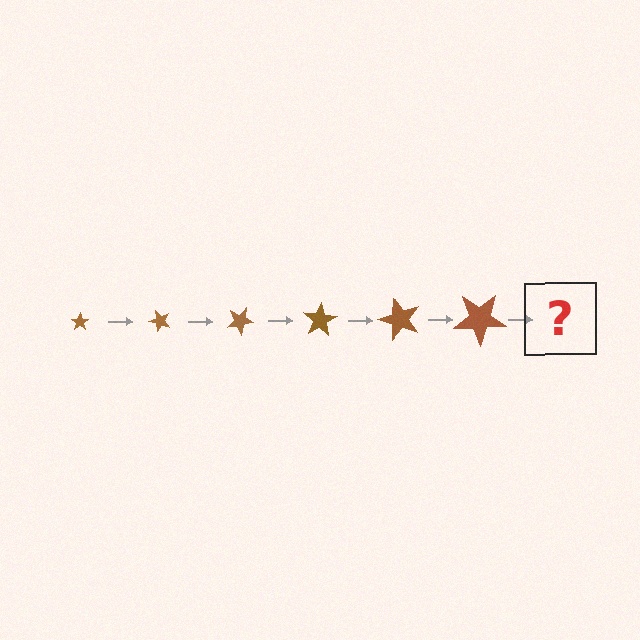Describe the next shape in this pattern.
It should be a star, larger than the previous one and rotated 300 degrees from the start.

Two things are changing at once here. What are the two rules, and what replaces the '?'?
The two rules are that the star grows larger each step and it rotates 50 degrees each step. The '?' should be a star, larger than the previous one and rotated 300 degrees from the start.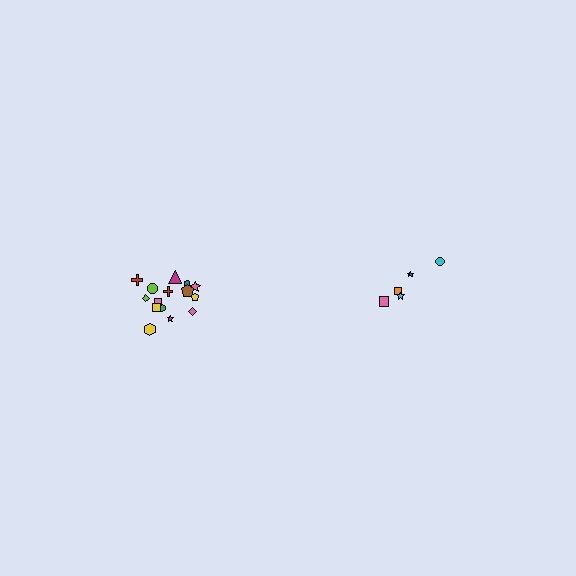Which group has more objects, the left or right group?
The left group.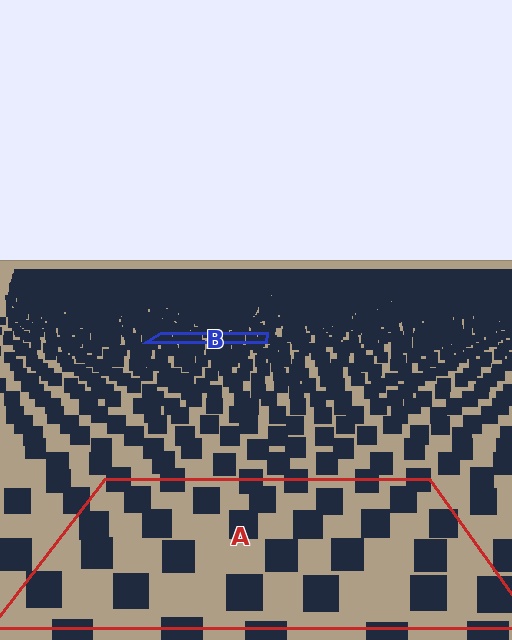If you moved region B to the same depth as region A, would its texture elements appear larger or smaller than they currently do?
They would appear larger. At a closer depth, the same texture elements are projected at a bigger on-screen size.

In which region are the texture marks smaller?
The texture marks are smaller in region B, because it is farther away.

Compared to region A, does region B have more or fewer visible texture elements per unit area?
Region B has more texture elements per unit area — they are packed more densely because it is farther away.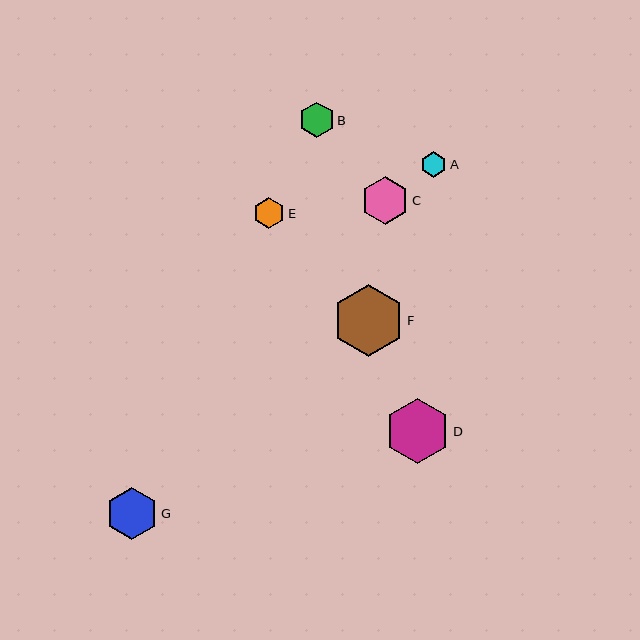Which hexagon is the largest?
Hexagon F is the largest with a size of approximately 72 pixels.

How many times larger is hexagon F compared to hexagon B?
Hexagon F is approximately 2.0 times the size of hexagon B.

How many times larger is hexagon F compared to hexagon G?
Hexagon F is approximately 1.4 times the size of hexagon G.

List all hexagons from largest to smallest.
From largest to smallest: F, D, G, C, B, E, A.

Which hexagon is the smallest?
Hexagon A is the smallest with a size of approximately 25 pixels.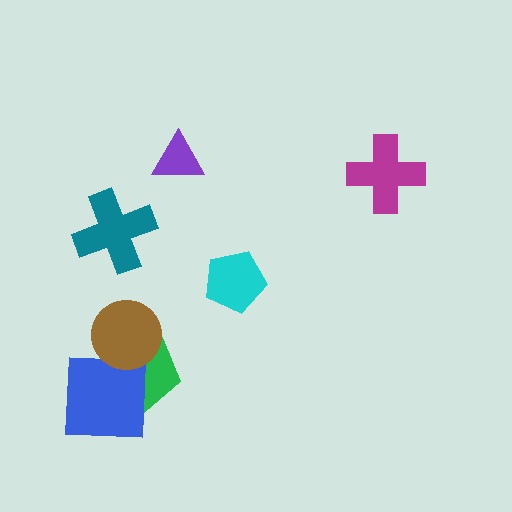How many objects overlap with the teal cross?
0 objects overlap with the teal cross.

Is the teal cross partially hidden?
No, no other shape covers it.